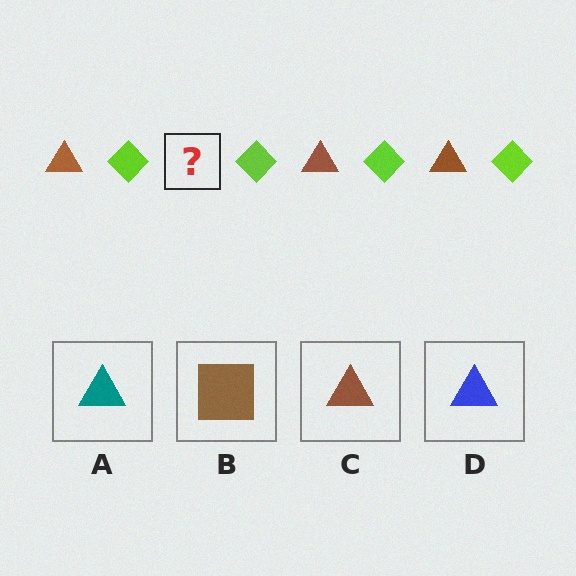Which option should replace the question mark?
Option C.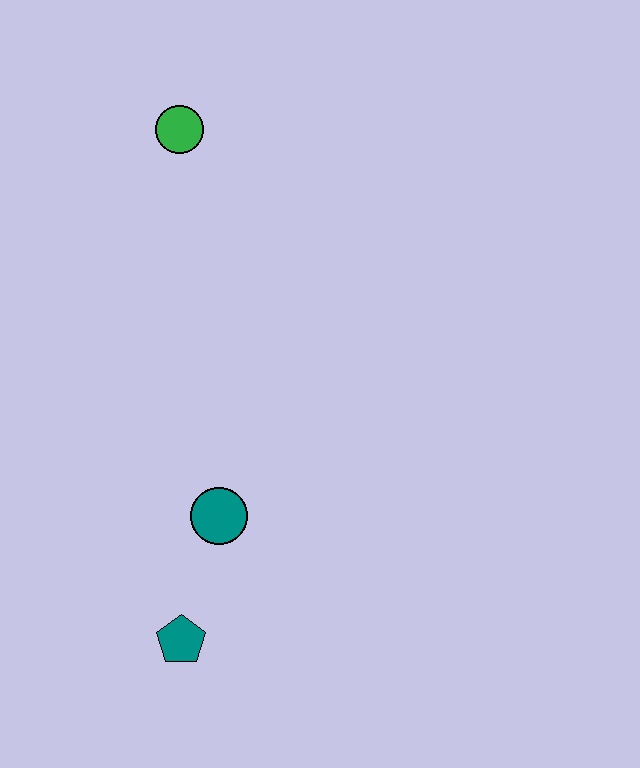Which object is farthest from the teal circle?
The green circle is farthest from the teal circle.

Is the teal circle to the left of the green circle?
No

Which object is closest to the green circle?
The teal circle is closest to the green circle.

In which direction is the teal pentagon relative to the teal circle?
The teal pentagon is below the teal circle.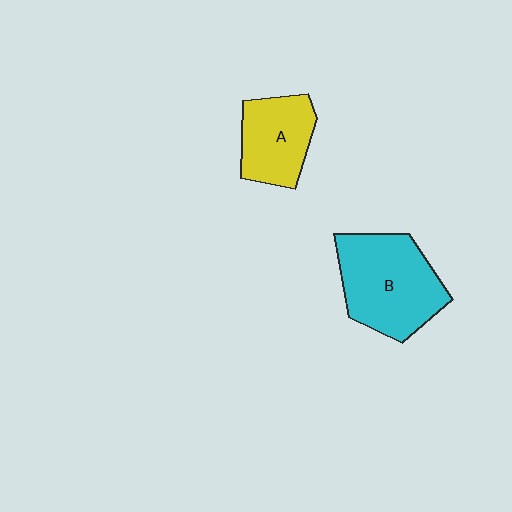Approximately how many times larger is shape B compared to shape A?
Approximately 1.5 times.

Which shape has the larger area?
Shape B (cyan).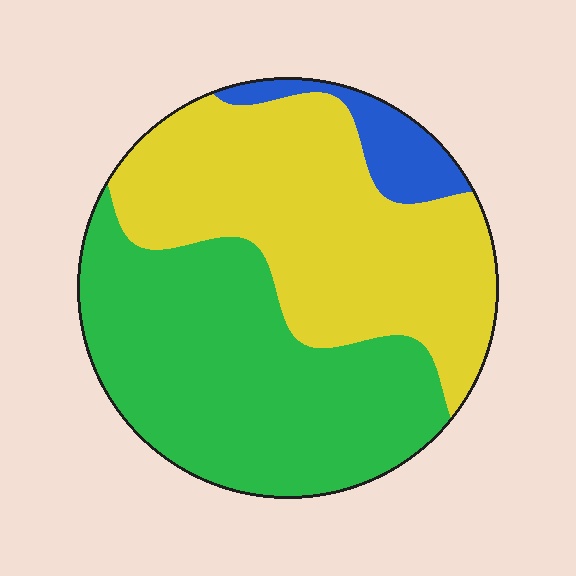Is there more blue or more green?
Green.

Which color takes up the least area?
Blue, at roughly 10%.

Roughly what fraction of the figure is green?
Green takes up between a third and a half of the figure.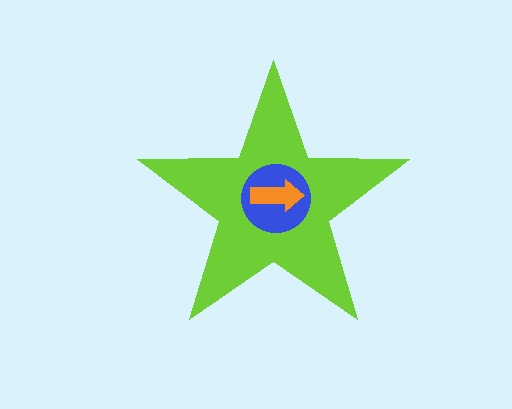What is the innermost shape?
The orange arrow.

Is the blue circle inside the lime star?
Yes.